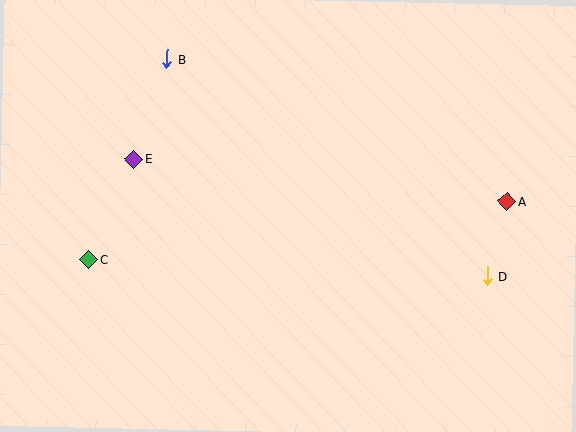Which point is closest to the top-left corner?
Point B is closest to the top-left corner.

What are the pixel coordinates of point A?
Point A is at (507, 202).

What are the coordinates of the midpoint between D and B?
The midpoint between D and B is at (327, 168).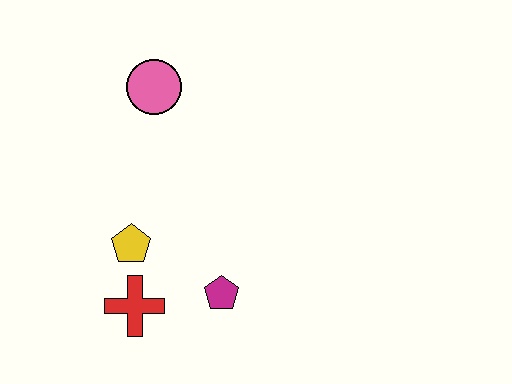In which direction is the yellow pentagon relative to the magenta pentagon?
The yellow pentagon is to the left of the magenta pentagon.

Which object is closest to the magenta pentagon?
The red cross is closest to the magenta pentagon.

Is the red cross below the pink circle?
Yes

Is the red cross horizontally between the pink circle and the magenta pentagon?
No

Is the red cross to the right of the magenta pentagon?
No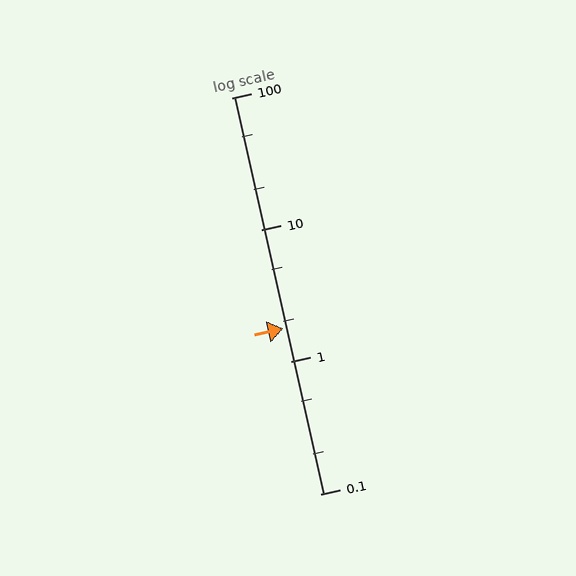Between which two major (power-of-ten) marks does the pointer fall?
The pointer is between 1 and 10.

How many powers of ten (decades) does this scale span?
The scale spans 3 decades, from 0.1 to 100.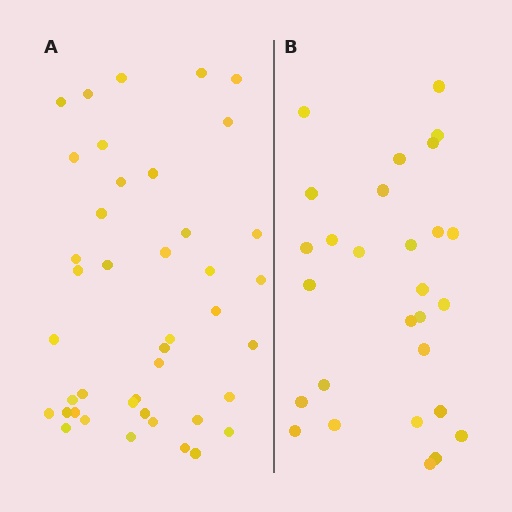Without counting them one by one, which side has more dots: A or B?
Region A (the left region) has more dots.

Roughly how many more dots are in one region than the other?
Region A has approximately 15 more dots than region B.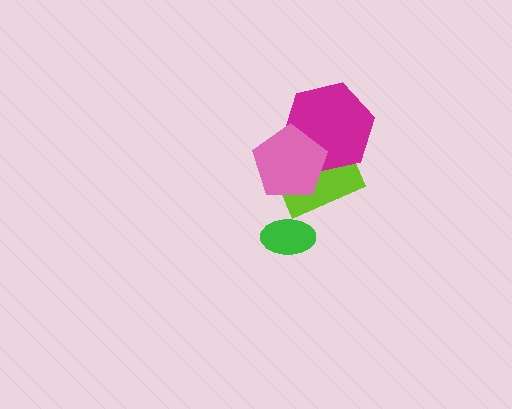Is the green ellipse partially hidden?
No, no other shape covers it.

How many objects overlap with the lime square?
2 objects overlap with the lime square.